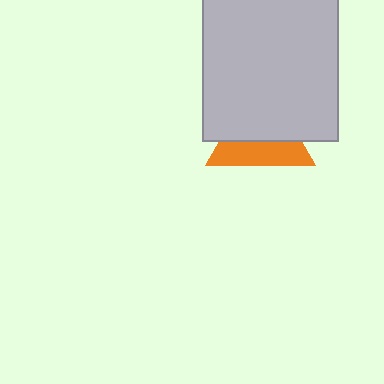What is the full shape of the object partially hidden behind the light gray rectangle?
The partially hidden object is an orange triangle.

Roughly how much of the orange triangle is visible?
A small part of it is visible (roughly 44%).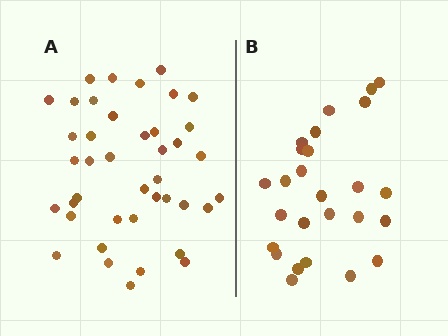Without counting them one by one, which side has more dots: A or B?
Region A (the left region) has more dots.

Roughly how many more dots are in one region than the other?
Region A has approximately 15 more dots than region B.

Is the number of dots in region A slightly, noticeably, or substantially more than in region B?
Region A has substantially more. The ratio is roughly 1.6 to 1.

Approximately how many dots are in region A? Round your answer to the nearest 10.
About 40 dots. (The exact count is 41, which rounds to 40.)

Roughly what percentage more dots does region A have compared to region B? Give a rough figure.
About 60% more.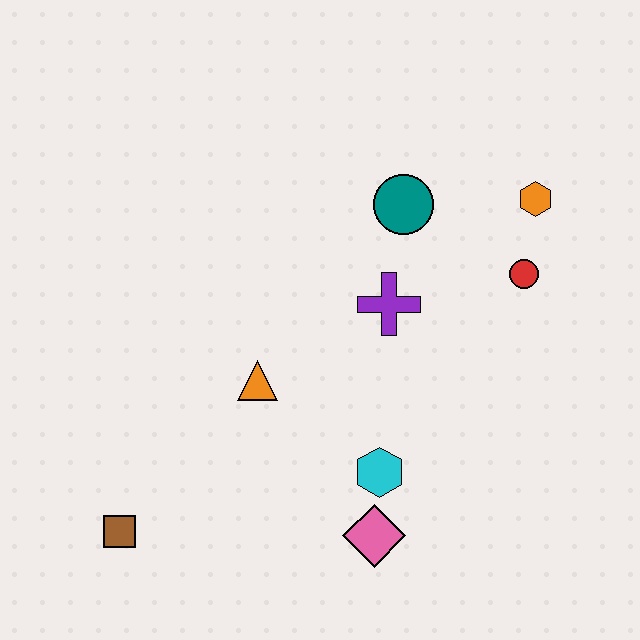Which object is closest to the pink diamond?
The cyan hexagon is closest to the pink diamond.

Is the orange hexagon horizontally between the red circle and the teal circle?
No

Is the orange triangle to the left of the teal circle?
Yes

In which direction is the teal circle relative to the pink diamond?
The teal circle is above the pink diamond.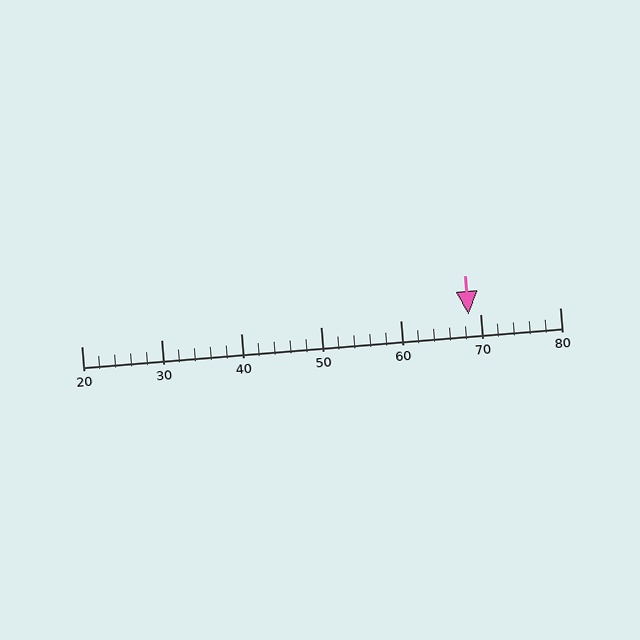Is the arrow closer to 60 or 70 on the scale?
The arrow is closer to 70.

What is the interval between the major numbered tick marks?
The major tick marks are spaced 10 units apart.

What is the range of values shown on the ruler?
The ruler shows values from 20 to 80.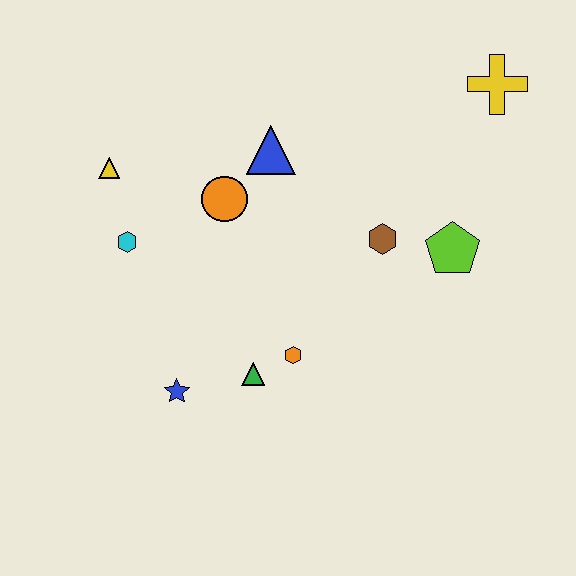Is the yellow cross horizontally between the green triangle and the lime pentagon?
No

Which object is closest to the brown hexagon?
The lime pentagon is closest to the brown hexagon.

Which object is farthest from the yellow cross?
The blue star is farthest from the yellow cross.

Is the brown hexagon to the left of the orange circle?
No